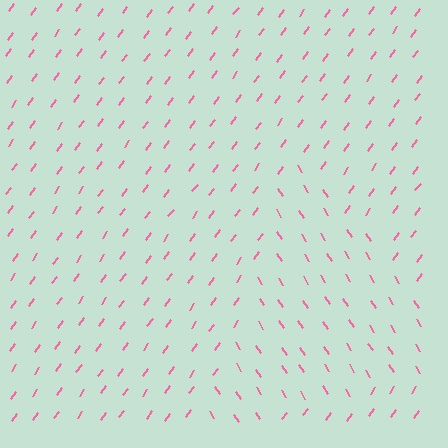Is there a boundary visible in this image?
Yes, there is a texture boundary formed by a change in line orientation.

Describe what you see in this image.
The image is filled with small pink line segments. A triangle region in the image has lines oriented differently from the surrounding lines, creating a visible texture boundary.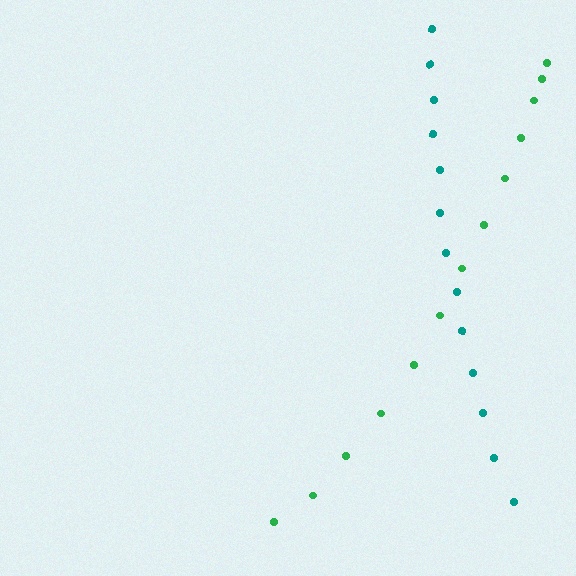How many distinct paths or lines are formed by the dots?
There are 2 distinct paths.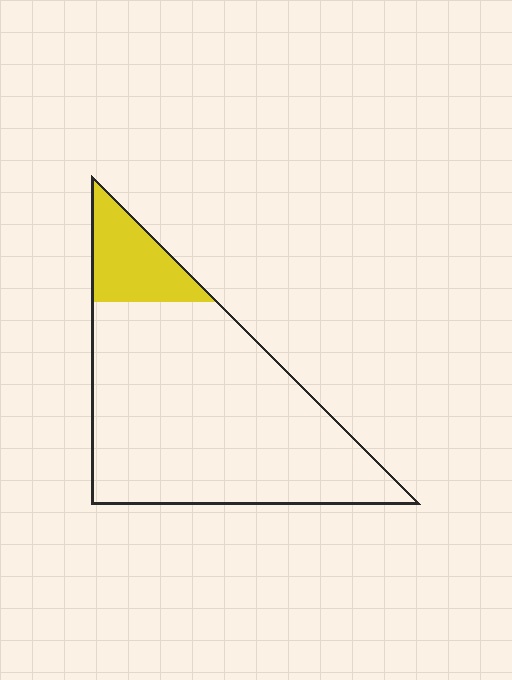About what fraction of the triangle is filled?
About one sixth (1/6).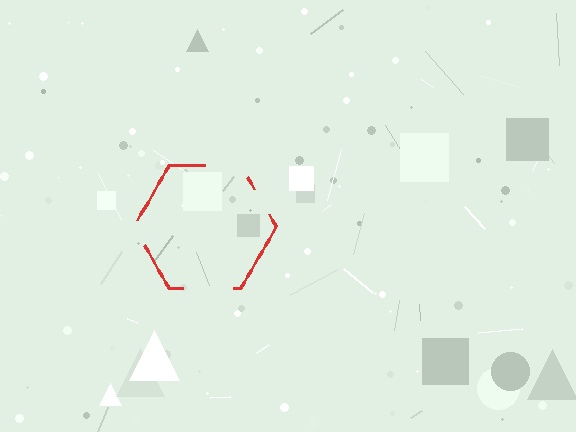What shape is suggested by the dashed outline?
The dashed outline suggests a hexagon.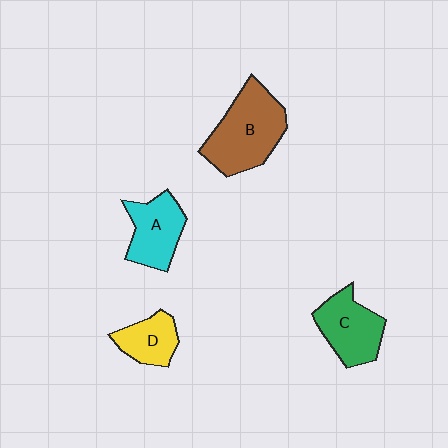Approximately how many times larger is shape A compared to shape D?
Approximately 1.4 times.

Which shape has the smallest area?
Shape D (yellow).